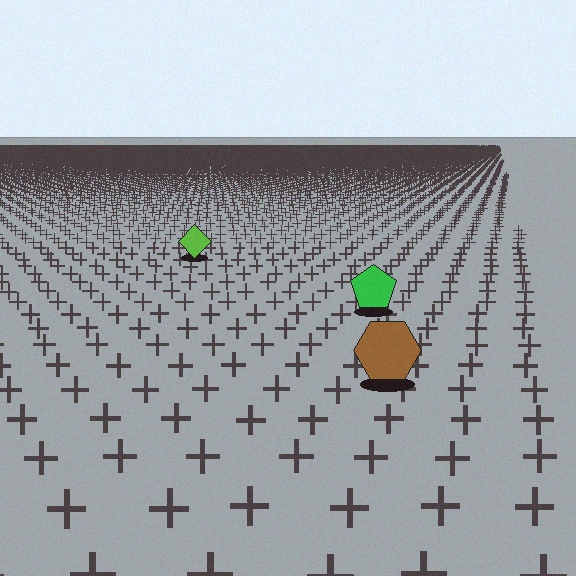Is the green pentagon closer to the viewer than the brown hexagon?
No. The brown hexagon is closer — you can tell from the texture gradient: the ground texture is coarser near it.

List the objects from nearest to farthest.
From nearest to farthest: the brown hexagon, the green pentagon, the lime diamond.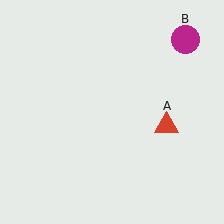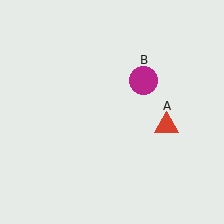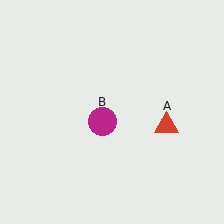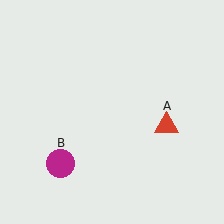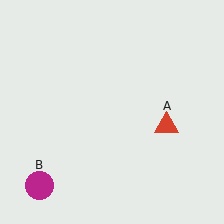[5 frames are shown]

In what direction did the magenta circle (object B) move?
The magenta circle (object B) moved down and to the left.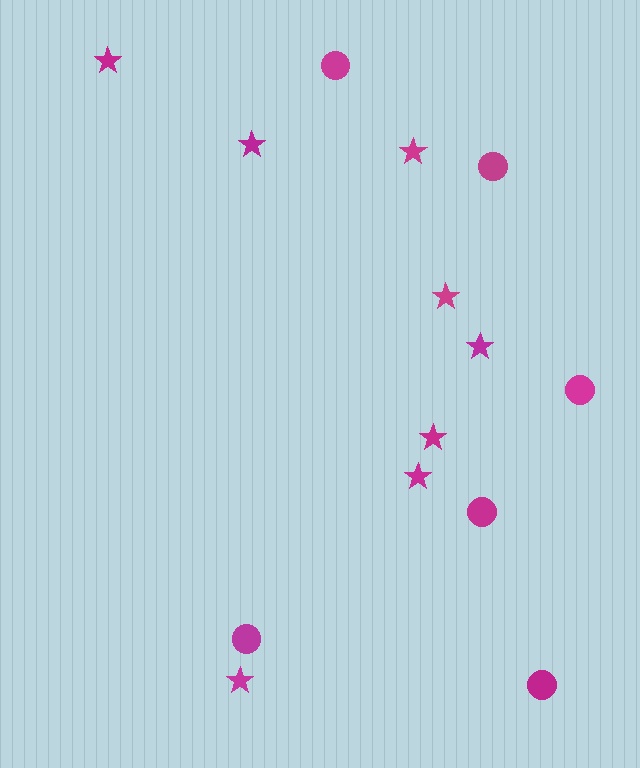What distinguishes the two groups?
There are 2 groups: one group of circles (6) and one group of stars (8).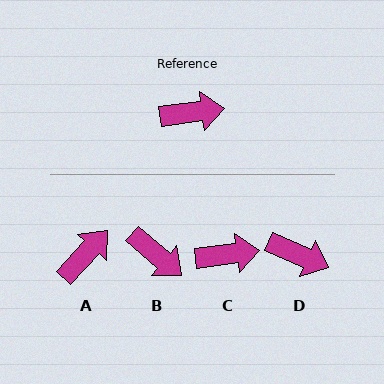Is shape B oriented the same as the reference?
No, it is off by about 47 degrees.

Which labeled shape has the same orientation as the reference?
C.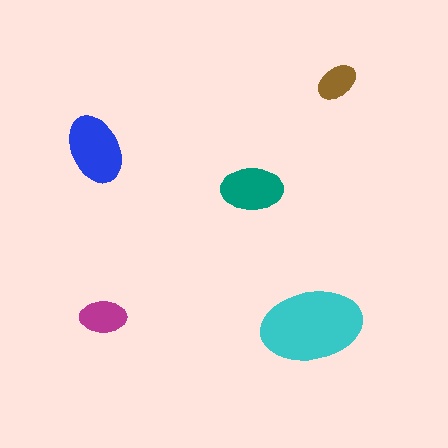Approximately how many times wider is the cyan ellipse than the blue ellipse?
About 1.5 times wider.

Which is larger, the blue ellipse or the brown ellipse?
The blue one.